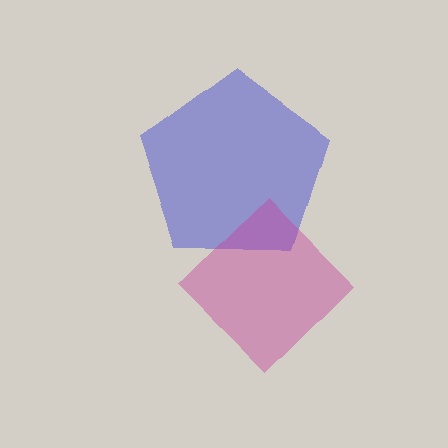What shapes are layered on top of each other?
The layered shapes are: a blue pentagon, a magenta diamond.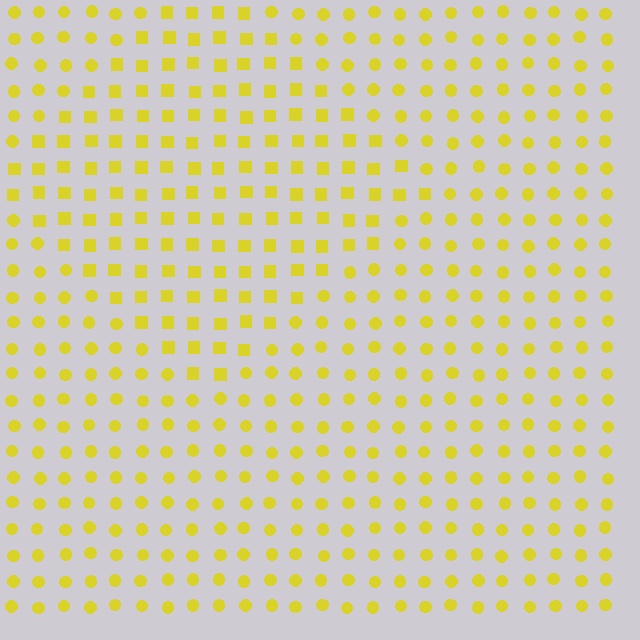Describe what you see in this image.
The image is filled with small yellow elements arranged in a uniform grid. A diamond-shaped region contains squares, while the surrounding area contains circles. The boundary is defined purely by the change in element shape.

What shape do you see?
I see a diamond.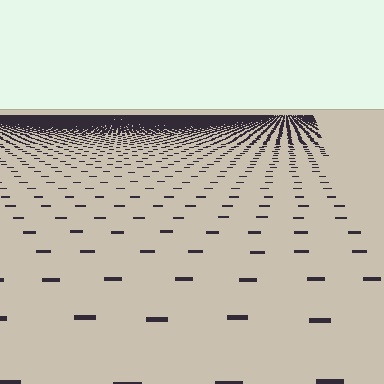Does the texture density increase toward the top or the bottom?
Density increases toward the top.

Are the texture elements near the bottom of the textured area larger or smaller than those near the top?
Larger. Near the bottom, elements are closer to the viewer and appear at a bigger on-screen size.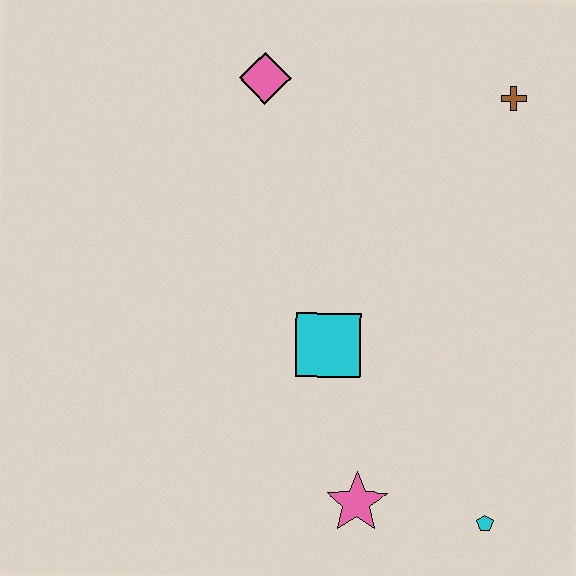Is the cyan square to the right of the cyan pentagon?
No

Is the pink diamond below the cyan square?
No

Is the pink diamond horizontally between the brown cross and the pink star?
No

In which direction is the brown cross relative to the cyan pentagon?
The brown cross is above the cyan pentagon.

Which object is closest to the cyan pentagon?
The pink star is closest to the cyan pentagon.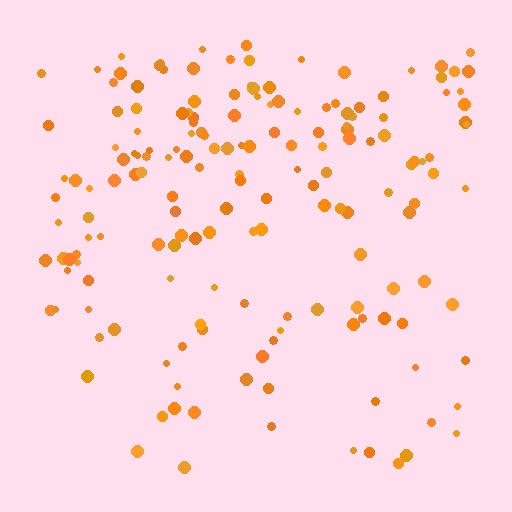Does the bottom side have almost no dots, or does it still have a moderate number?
Still a moderate number, just noticeably fewer than the top.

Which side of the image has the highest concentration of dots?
The top.